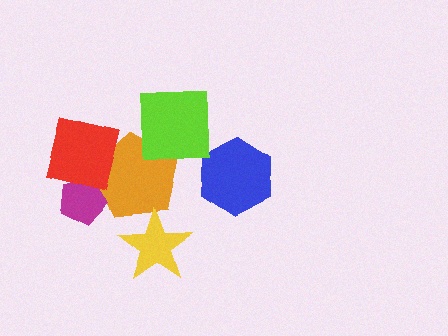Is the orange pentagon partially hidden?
Yes, it is partially covered by another shape.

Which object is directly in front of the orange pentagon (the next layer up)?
The magenta pentagon is directly in front of the orange pentagon.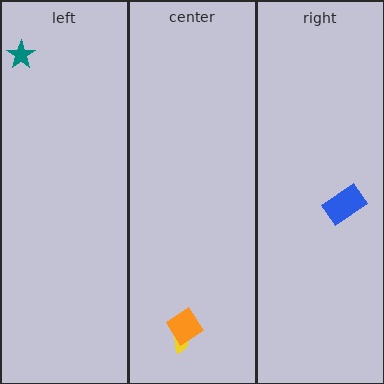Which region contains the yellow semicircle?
The center region.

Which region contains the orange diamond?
The center region.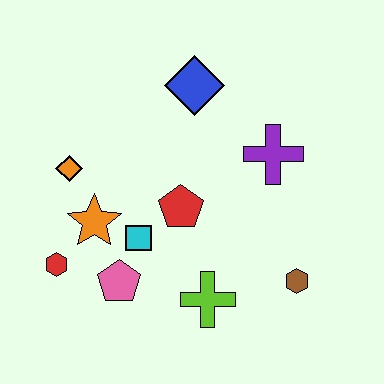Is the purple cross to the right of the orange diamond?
Yes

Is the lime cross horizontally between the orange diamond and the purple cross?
Yes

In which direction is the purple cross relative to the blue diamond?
The purple cross is to the right of the blue diamond.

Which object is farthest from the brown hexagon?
The orange diamond is farthest from the brown hexagon.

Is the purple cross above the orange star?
Yes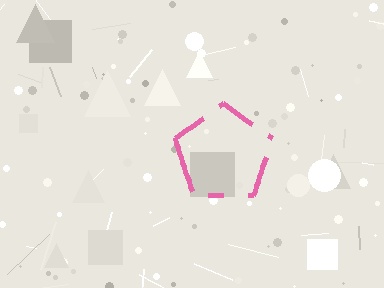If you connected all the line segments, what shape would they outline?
They would outline a pentagon.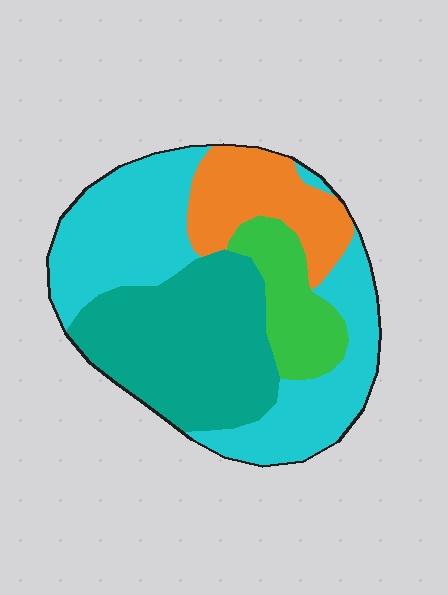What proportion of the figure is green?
Green takes up less than a quarter of the figure.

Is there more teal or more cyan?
Cyan.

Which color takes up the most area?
Cyan, at roughly 40%.